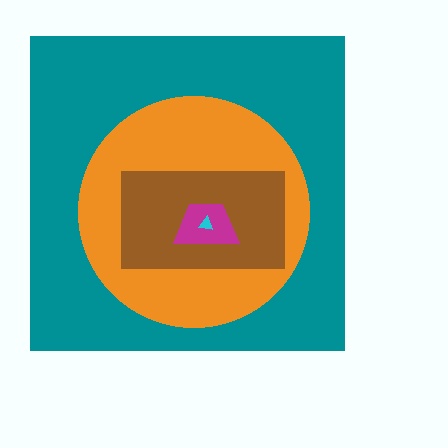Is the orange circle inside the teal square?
Yes.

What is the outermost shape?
The teal square.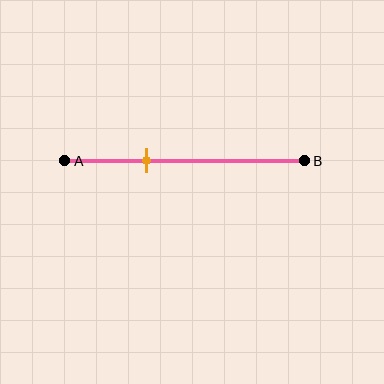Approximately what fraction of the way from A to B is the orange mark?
The orange mark is approximately 35% of the way from A to B.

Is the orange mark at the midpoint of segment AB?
No, the mark is at about 35% from A, not at the 50% midpoint.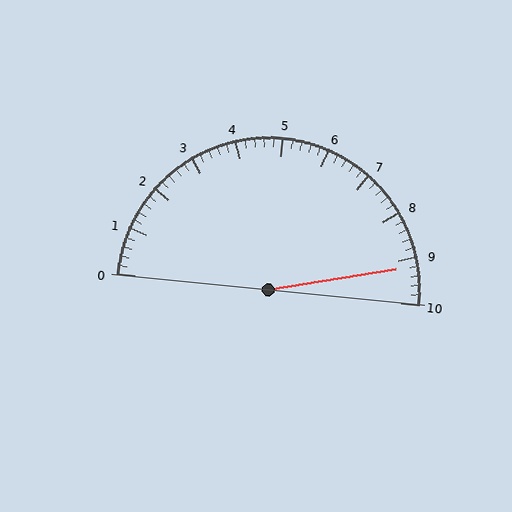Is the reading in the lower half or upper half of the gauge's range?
The reading is in the upper half of the range (0 to 10).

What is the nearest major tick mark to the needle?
The nearest major tick mark is 9.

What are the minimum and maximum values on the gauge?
The gauge ranges from 0 to 10.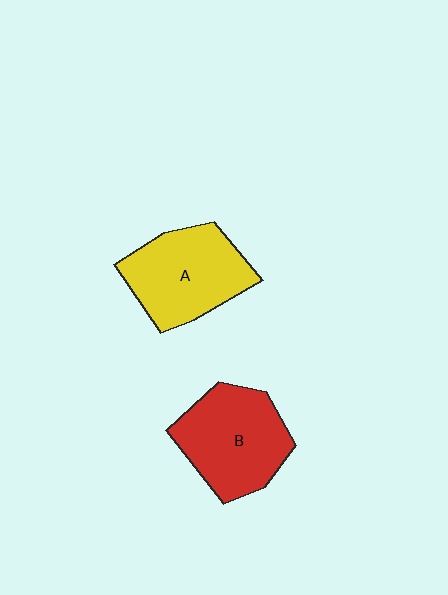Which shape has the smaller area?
Shape A (yellow).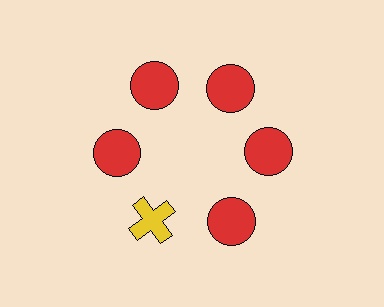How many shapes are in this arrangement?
There are 6 shapes arranged in a ring pattern.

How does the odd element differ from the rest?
It differs in both color (yellow instead of red) and shape (cross instead of circle).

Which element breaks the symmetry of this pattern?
The yellow cross at roughly the 7 o'clock position breaks the symmetry. All other shapes are red circles.